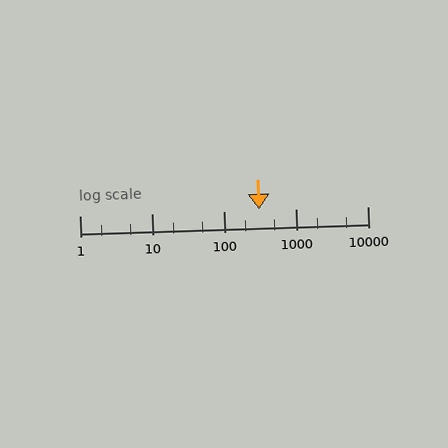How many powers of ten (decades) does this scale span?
The scale spans 4 decades, from 1 to 10000.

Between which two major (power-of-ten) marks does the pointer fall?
The pointer is between 100 and 1000.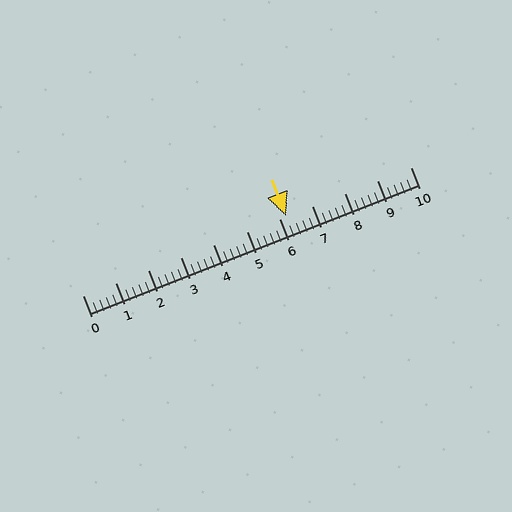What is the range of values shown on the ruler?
The ruler shows values from 0 to 10.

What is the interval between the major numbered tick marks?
The major tick marks are spaced 1 units apart.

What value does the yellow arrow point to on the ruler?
The yellow arrow points to approximately 6.2.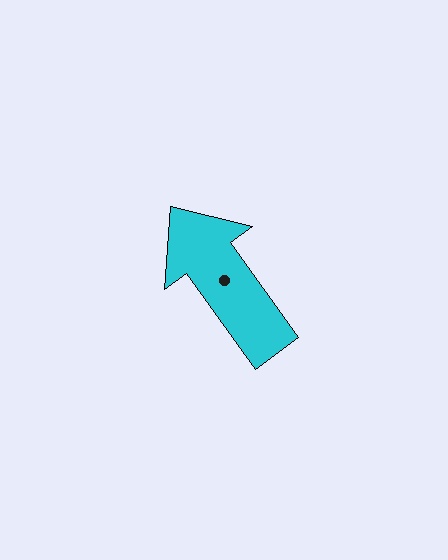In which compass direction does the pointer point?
Northwest.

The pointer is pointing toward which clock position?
Roughly 11 o'clock.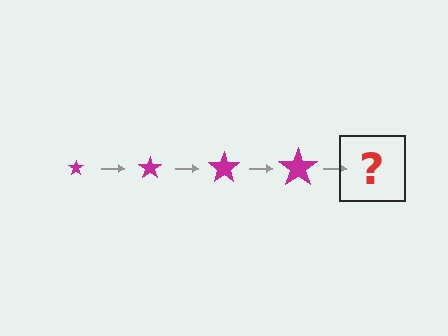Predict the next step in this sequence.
The next step is a magenta star, larger than the previous one.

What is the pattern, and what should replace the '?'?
The pattern is that the star gets progressively larger each step. The '?' should be a magenta star, larger than the previous one.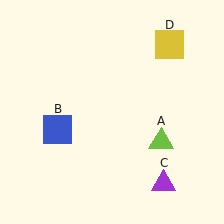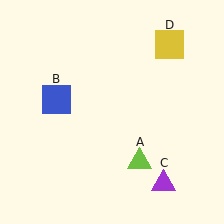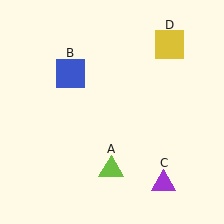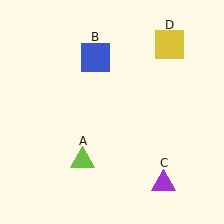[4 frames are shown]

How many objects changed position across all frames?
2 objects changed position: lime triangle (object A), blue square (object B).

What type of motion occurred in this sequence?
The lime triangle (object A), blue square (object B) rotated clockwise around the center of the scene.